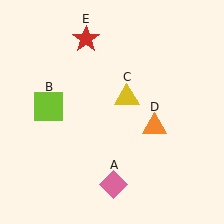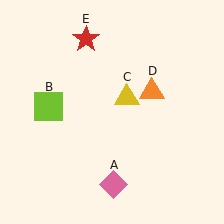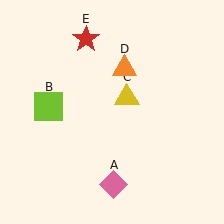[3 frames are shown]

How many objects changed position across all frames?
1 object changed position: orange triangle (object D).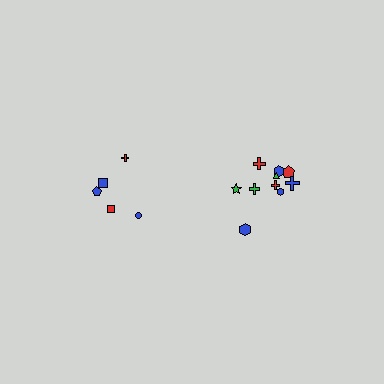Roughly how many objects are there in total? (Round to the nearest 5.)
Roughly 15 objects in total.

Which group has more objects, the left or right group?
The right group.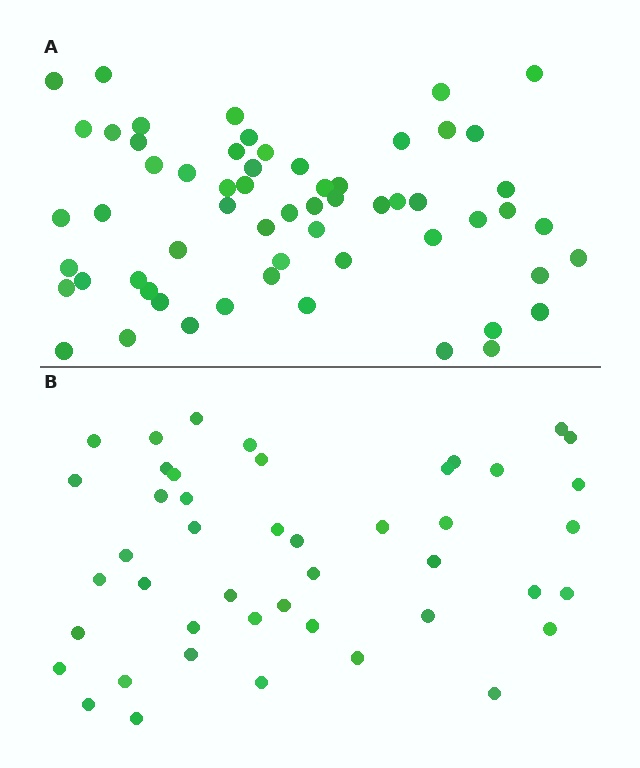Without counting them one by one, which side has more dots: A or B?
Region A (the top region) has more dots.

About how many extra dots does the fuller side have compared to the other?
Region A has approximately 15 more dots than region B.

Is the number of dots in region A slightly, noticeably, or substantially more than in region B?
Region A has noticeably more, but not dramatically so. The ratio is roughly 1.3 to 1.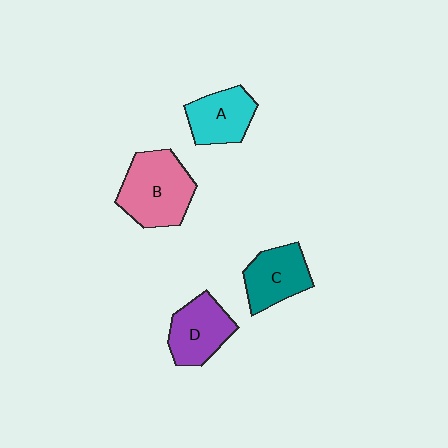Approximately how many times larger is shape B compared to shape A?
Approximately 1.4 times.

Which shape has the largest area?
Shape B (pink).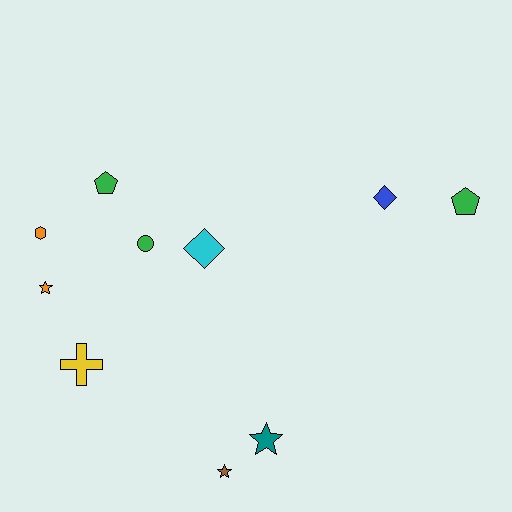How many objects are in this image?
There are 10 objects.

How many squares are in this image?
There are no squares.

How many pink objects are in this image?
There are no pink objects.